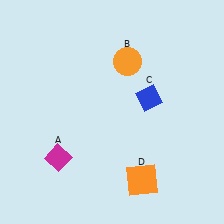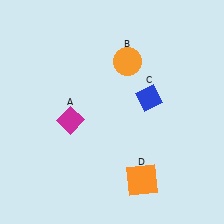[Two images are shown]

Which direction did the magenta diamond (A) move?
The magenta diamond (A) moved up.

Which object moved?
The magenta diamond (A) moved up.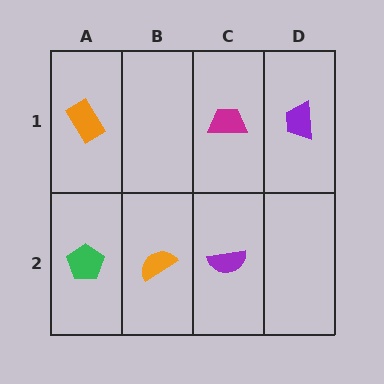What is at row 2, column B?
An orange semicircle.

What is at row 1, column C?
A magenta trapezoid.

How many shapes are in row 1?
3 shapes.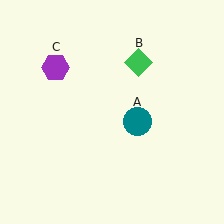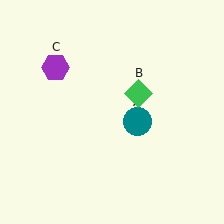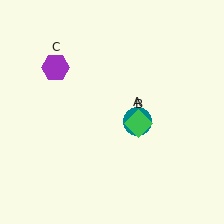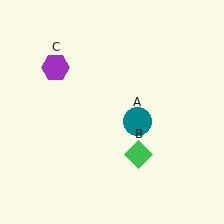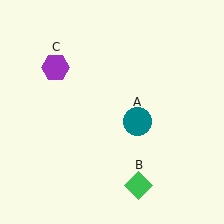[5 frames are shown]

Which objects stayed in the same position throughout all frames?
Teal circle (object A) and purple hexagon (object C) remained stationary.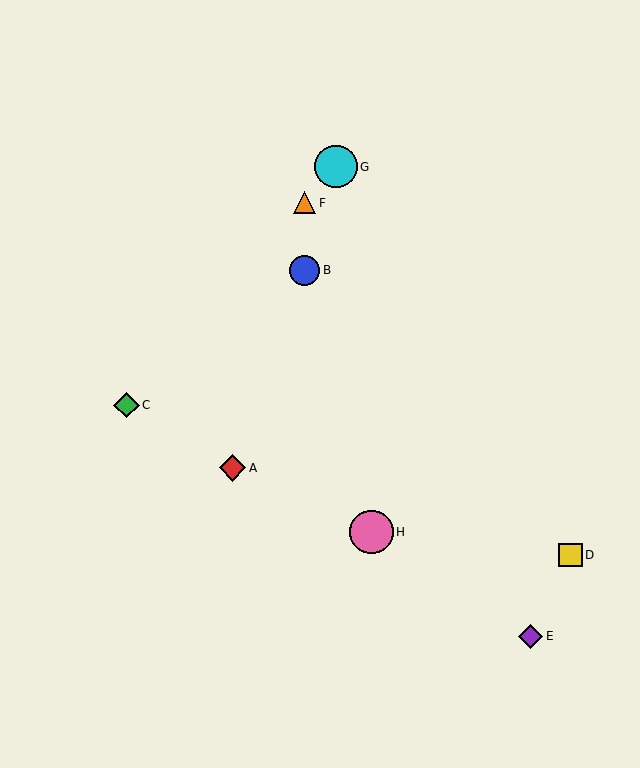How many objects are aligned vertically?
2 objects (B, F) are aligned vertically.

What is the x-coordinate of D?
Object D is at x≈571.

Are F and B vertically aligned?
Yes, both are at x≈305.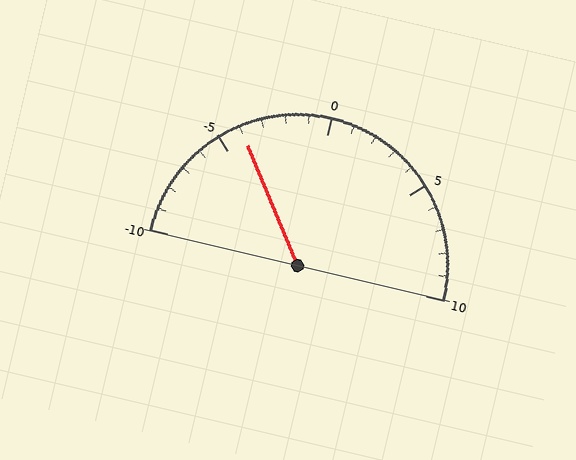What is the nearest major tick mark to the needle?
The nearest major tick mark is -5.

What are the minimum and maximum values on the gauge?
The gauge ranges from -10 to 10.